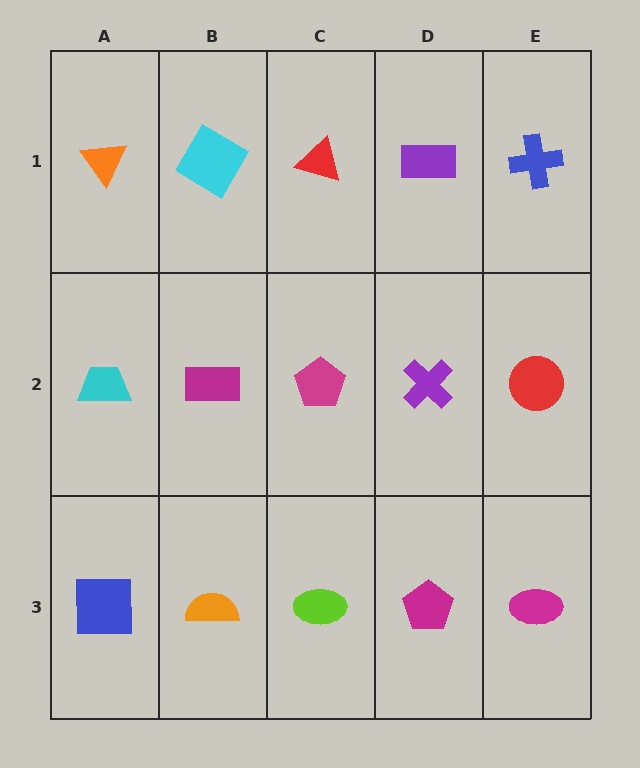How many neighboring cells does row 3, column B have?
3.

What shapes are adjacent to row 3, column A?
A cyan trapezoid (row 2, column A), an orange semicircle (row 3, column B).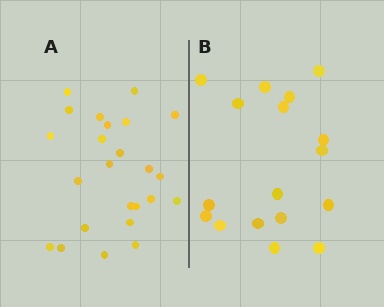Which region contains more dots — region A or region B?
Region A (the left region) has more dots.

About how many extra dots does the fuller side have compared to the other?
Region A has roughly 8 or so more dots than region B.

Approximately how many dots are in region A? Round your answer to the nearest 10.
About 20 dots. (The exact count is 24, which rounds to 20.)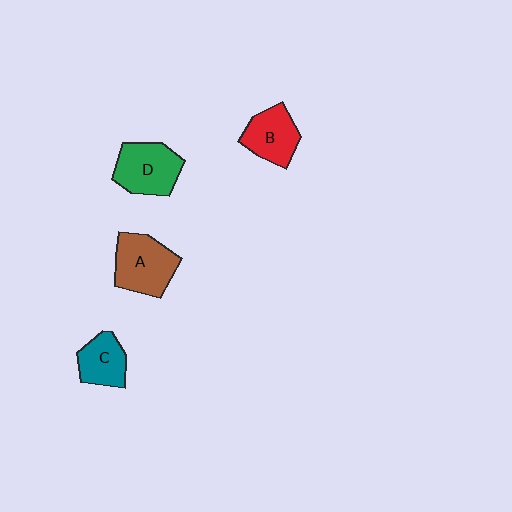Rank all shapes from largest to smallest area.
From largest to smallest: A (brown), D (green), B (red), C (teal).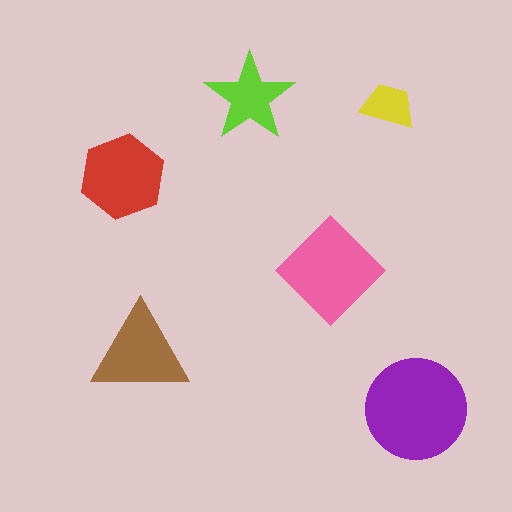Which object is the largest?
The purple circle.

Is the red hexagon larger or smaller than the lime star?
Larger.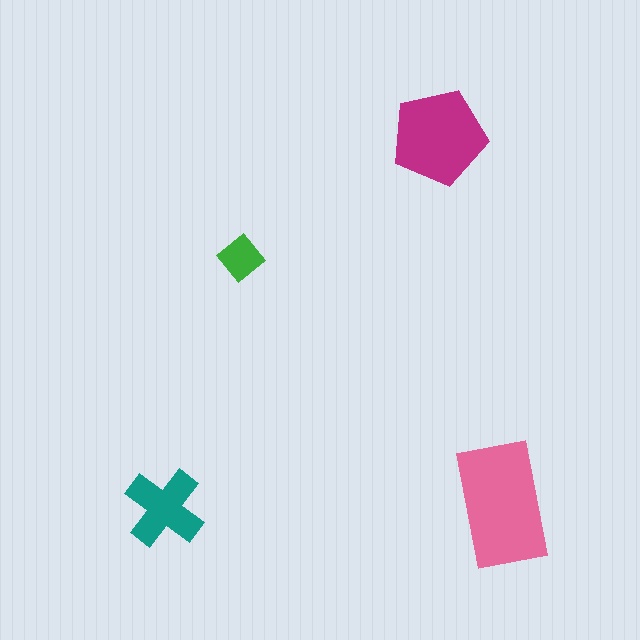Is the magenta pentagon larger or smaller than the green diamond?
Larger.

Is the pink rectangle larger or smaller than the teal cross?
Larger.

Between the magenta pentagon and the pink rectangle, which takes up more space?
The pink rectangle.